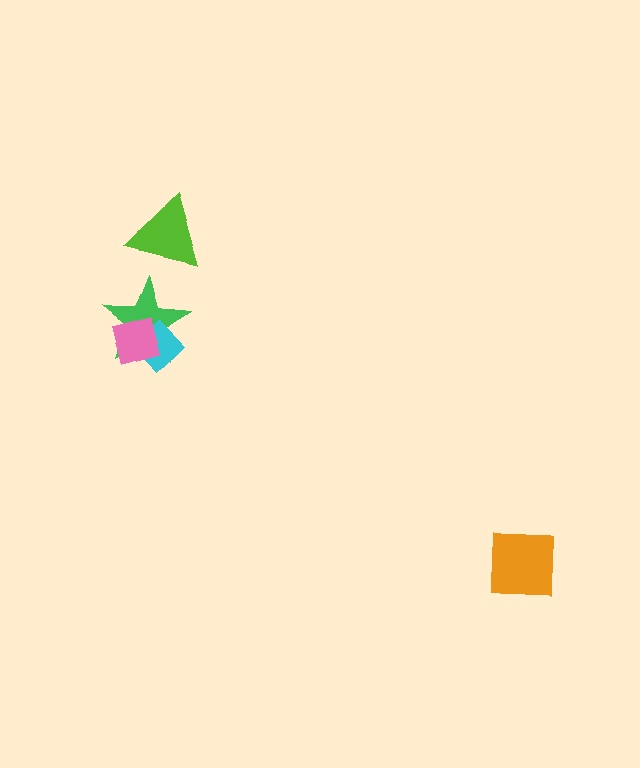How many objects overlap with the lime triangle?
0 objects overlap with the lime triangle.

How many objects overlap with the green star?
2 objects overlap with the green star.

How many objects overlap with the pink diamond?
2 objects overlap with the pink diamond.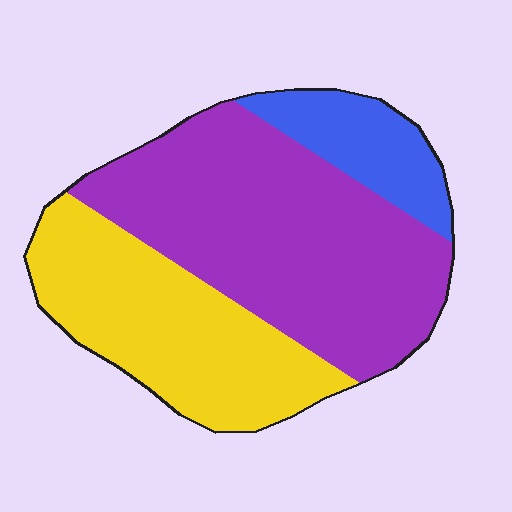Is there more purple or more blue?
Purple.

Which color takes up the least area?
Blue, at roughly 15%.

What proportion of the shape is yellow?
Yellow covers roughly 35% of the shape.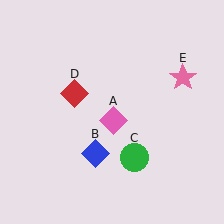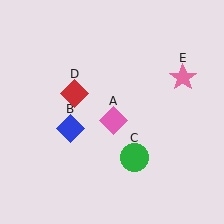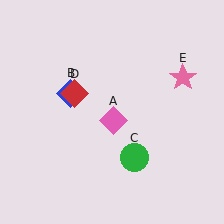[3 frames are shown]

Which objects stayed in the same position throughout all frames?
Pink diamond (object A) and green circle (object C) and red diamond (object D) and pink star (object E) remained stationary.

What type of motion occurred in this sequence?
The blue diamond (object B) rotated clockwise around the center of the scene.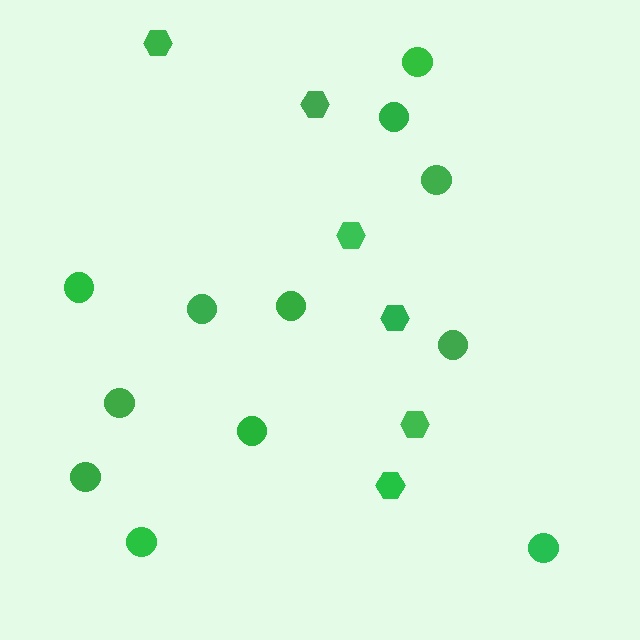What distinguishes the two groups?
There are 2 groups: one group of hexagons (6) and one group of circles (12).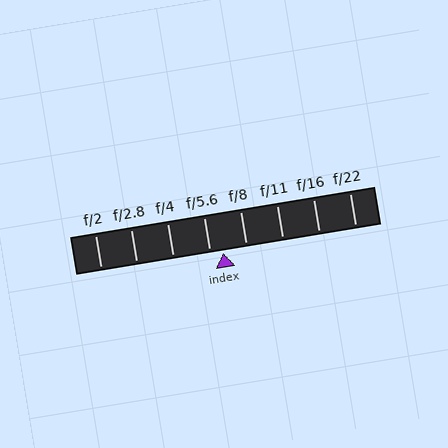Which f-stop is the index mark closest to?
The index mark is closest to f/5.6.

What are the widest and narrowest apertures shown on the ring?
The widest aperture shown is f/2 and the narrowest is f/22.